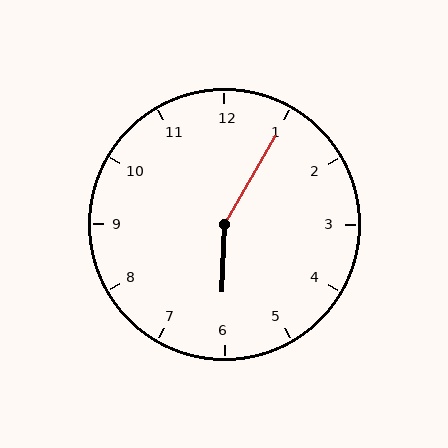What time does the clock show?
6:05.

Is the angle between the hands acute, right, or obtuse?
It is obtuse.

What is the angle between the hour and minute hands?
Approximately 152 degrees.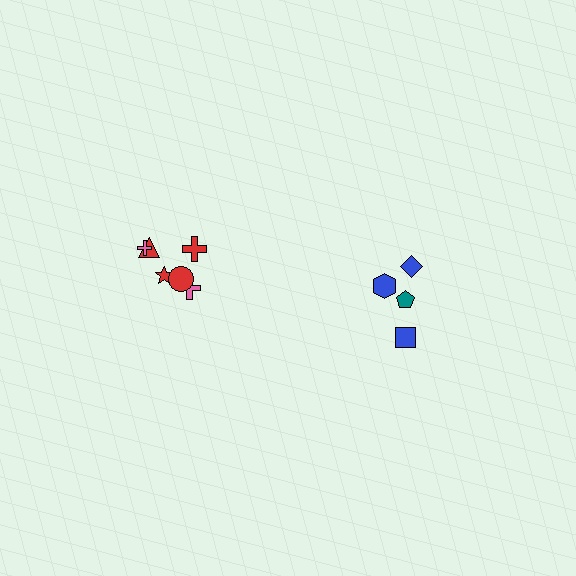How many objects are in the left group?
There are 6 objects.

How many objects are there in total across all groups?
There are 10 objects.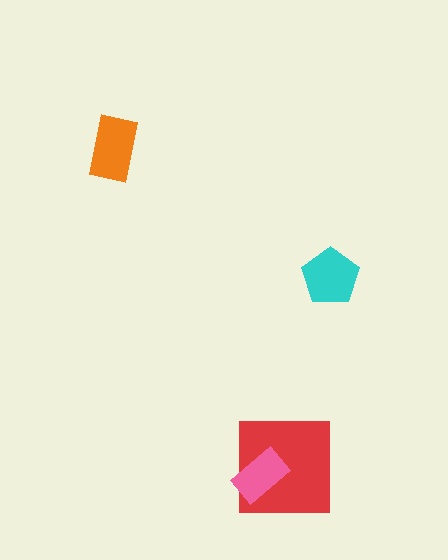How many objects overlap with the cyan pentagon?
0 objects overlap with the cyan pentagon.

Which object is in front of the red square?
The pink rectangle is in front of the red square.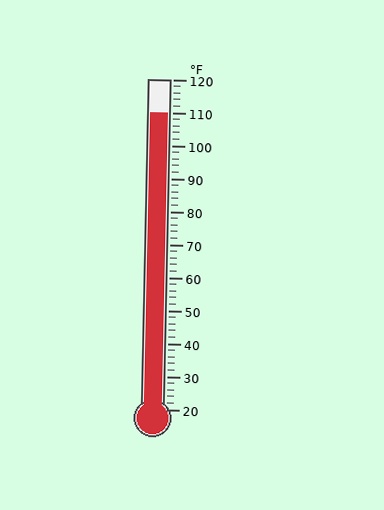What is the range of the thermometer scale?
The thermometer scale ranges from 20°F to 120°F.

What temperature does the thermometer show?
The thermometer shows approximately 110°F.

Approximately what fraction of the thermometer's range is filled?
The thermometer is filled to approximately 90% of its range.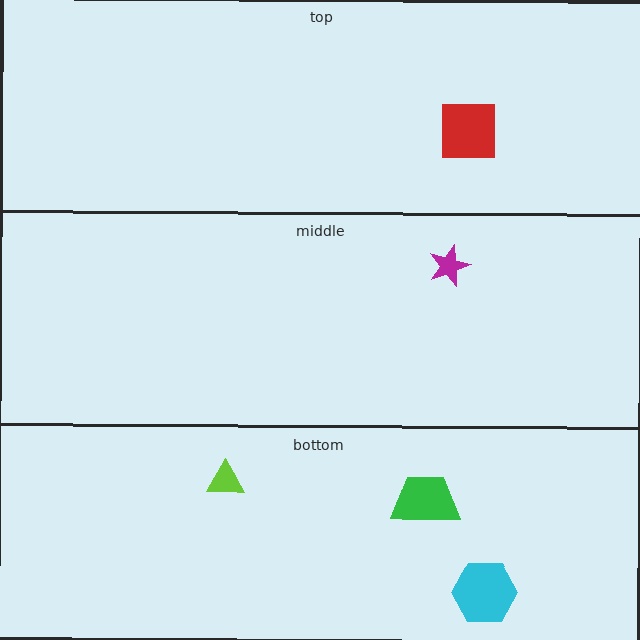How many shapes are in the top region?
1.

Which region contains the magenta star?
The middle region.